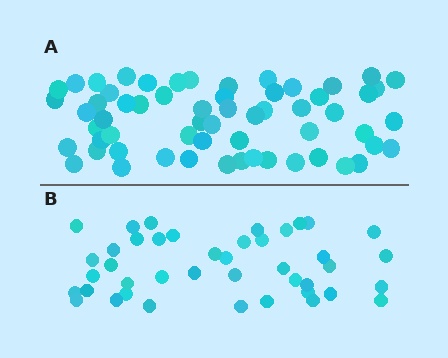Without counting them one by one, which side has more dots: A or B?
Region A (the top region) has more dots.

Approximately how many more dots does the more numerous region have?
Region A has approximately 20 more dots than region B.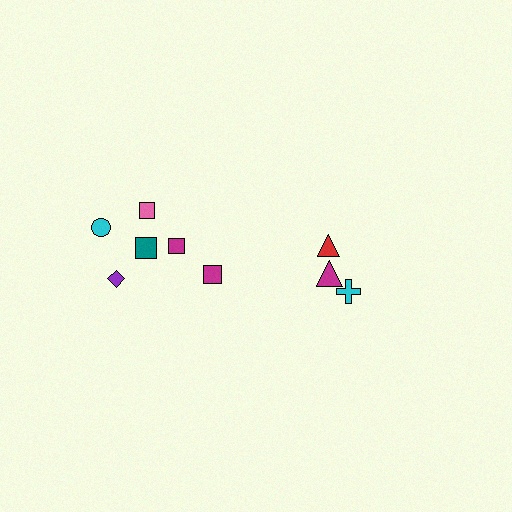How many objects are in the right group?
There are 3 objects.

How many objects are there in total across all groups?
There are 9 objects.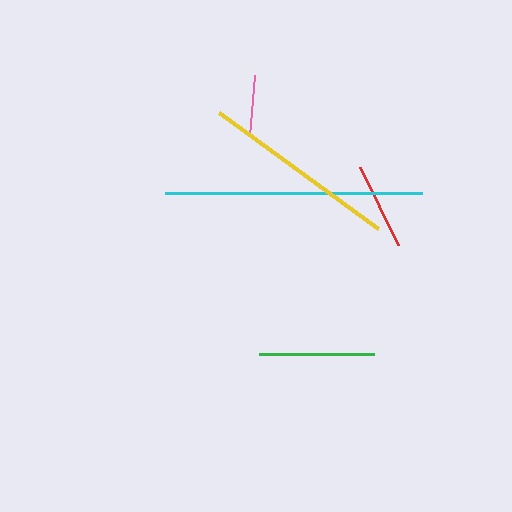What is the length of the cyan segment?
The cyan segment is approximately 257 pixels long.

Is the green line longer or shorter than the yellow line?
The yellow line is longer than the green line.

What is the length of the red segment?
The red segment is approximately 87 pixels long.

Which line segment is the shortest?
The pink line is the shortest at approximately 61 pixels.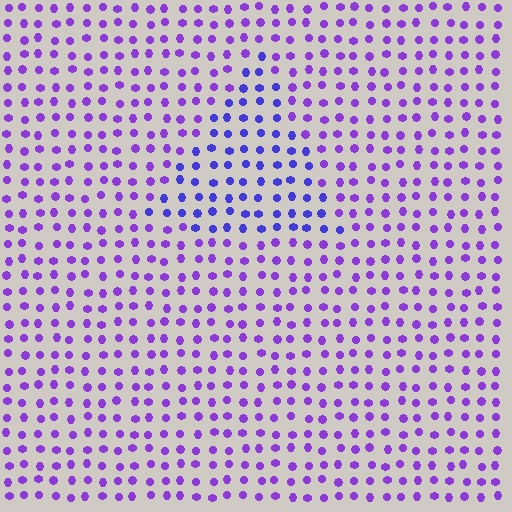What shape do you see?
I see a triangle.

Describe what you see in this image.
The image is filled with small purple elements in a uniform arrangement. A triangle-shaped region is visible where the elements are tinted to a slightly different hue, forming a subtle color boundary.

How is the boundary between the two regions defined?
The boundary is defined purely by a slight shift in hue (about 28 degrees). Spacing, size, and orientation are identical on both sides.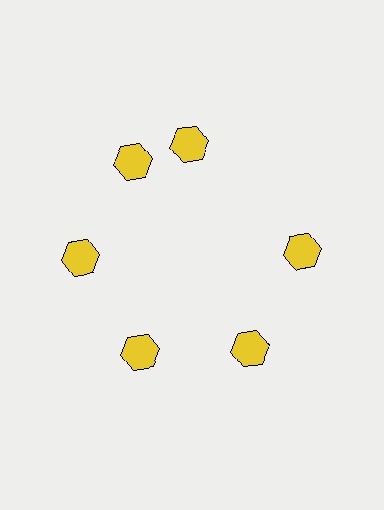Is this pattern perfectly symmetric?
No. The 6 yellow hexagons are arranged in a ring, but one element near the 1 o'clock position is rotated out of alignment along the ring, breaking the 6-fold rotational symmetry.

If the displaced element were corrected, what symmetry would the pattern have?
It would have 6-fold rotational symmetry — the pattern would map onto itself every 60 degrees.